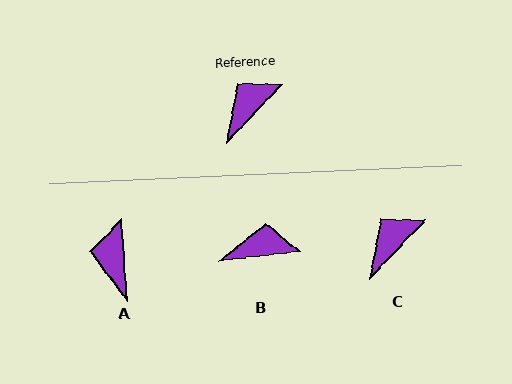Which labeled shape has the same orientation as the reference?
C.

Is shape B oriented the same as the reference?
No, it is off by about 40 degrees.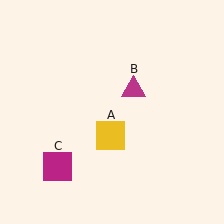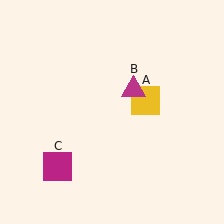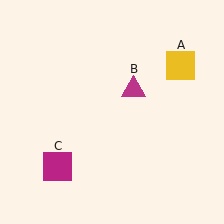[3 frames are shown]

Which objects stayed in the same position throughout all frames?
Magenta triangle (object B) and magenta square (object C) remained stationary.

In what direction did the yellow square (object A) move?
The yellow square (object A) moved up and to the right.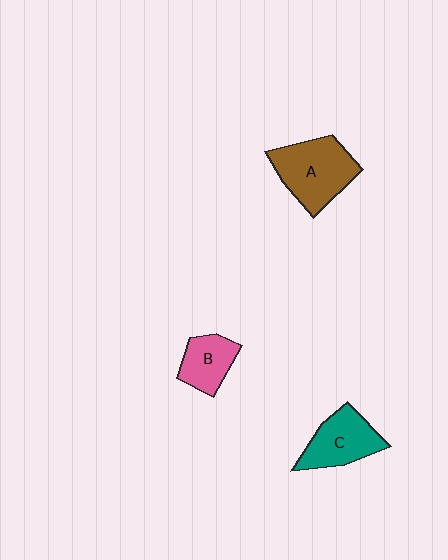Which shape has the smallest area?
Shape B (pink).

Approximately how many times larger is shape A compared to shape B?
Approximately 1.7 times.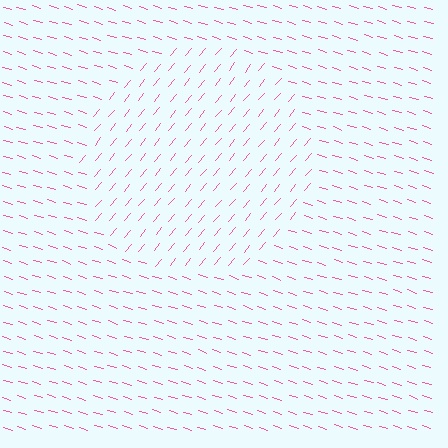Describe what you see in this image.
The image is filled with small pink line segments. A circle region in the image has lines oriented differently from the surrounding lines, creating a visible texture boundary.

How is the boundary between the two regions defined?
The boundary is defined purely by a change in line orientation (approximately 68 degrees difference). All lines are the same color and thickness.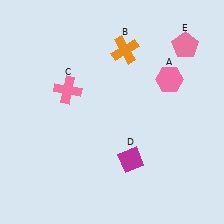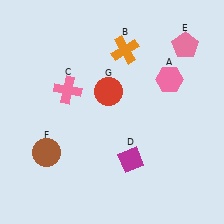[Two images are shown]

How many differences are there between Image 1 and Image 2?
There are 2 differences between the two images.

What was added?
A brown circle (F), a red circle (G) were added in Image 2.